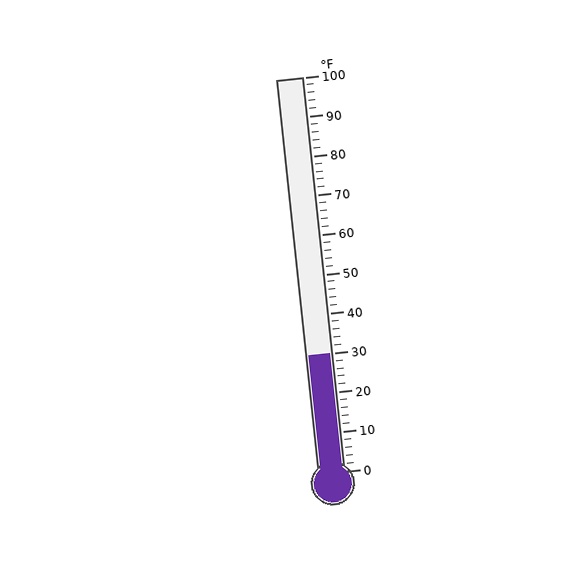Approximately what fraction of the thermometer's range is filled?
The thermometer is filled to approximately 30% of its range.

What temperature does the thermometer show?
The thermometer shows approximately 30°F.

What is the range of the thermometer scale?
The thermometer scale ranges from 0°F to 100°F.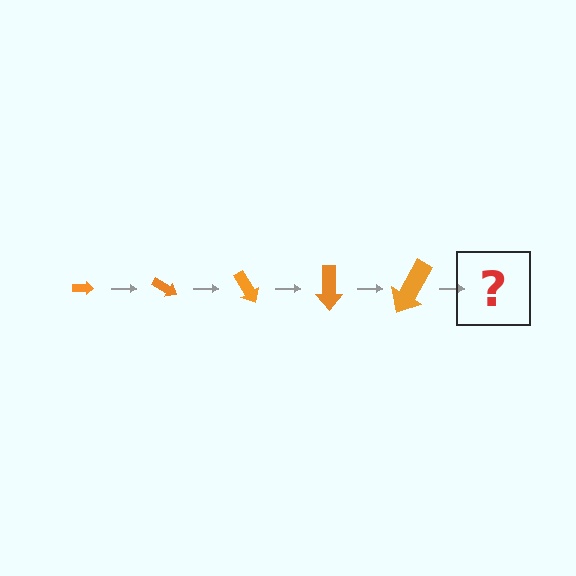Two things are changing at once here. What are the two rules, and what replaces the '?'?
The two rules are that the arrow grows larger each step and it rotates 30 degrees each step. The '?' should be an arrow, larger than the previous one and rotated 150 degrees from the start.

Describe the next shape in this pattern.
It should be an arrow, larger than the previous one and rotated 150 degrees from the start.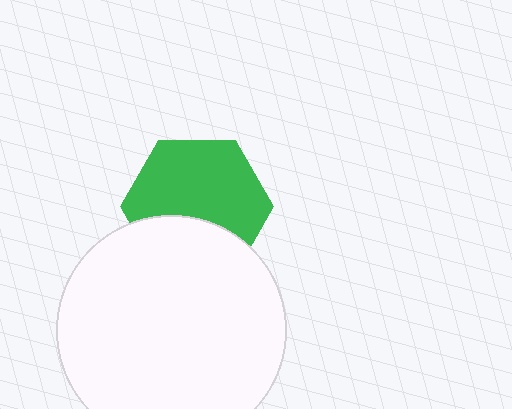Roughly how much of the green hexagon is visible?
Most of it is visible (roughly 66%).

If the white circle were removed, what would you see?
You would see the complete green hexagon.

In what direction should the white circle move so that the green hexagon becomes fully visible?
The white circle should move down. That is the shortest direction to clear the overlap and leave the green hexagon fully visible.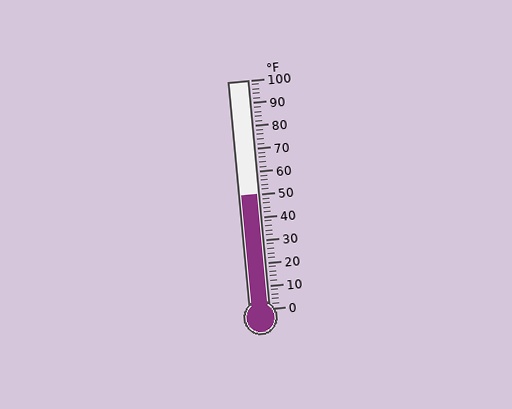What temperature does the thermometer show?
The thermometer shows approximately 50°F.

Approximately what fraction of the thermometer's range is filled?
The thermometer is filled to approximately 50% of its range.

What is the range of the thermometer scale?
The thermometer scale ranges from 0°F to 100°F.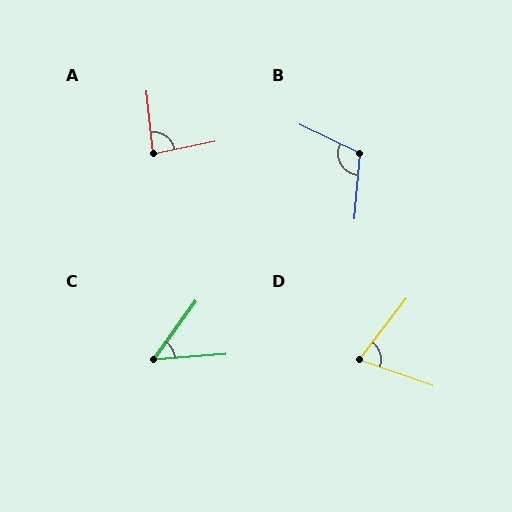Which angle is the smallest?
C, at approximately 50 degrees.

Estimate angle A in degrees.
Approximately 85 degrees.